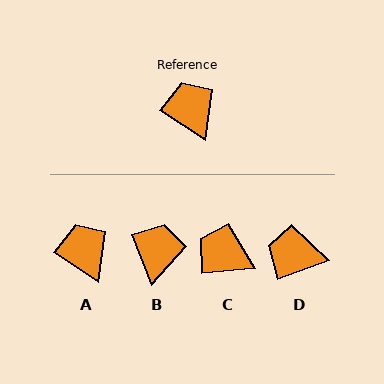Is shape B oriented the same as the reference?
No, it is off by about 35 degrees.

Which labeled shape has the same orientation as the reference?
A.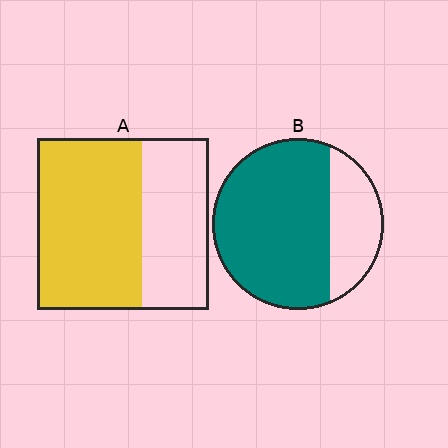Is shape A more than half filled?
Yes.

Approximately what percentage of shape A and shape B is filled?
A is approximately 60% and B is approximately 75%.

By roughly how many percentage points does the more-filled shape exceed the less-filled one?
By roughly 10 percentage points (B over A).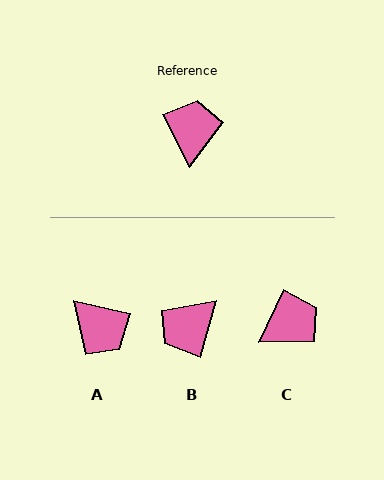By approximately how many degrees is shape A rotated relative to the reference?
Approximately 130 degrees clockwise.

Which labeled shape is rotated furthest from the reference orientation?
B, about 136 degrees away.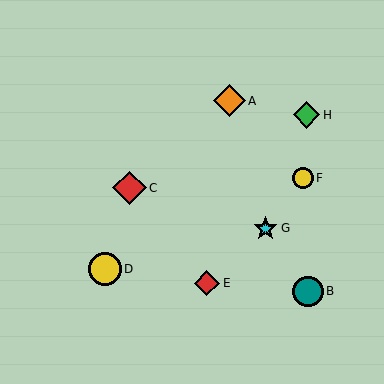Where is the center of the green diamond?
The center of the green diamond is at (306, 115).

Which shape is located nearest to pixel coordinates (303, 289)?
The teal circle (labeled B) at (308, 291) is nearest to that location.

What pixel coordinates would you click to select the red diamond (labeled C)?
Click at (130, 188) to select the red diamond C.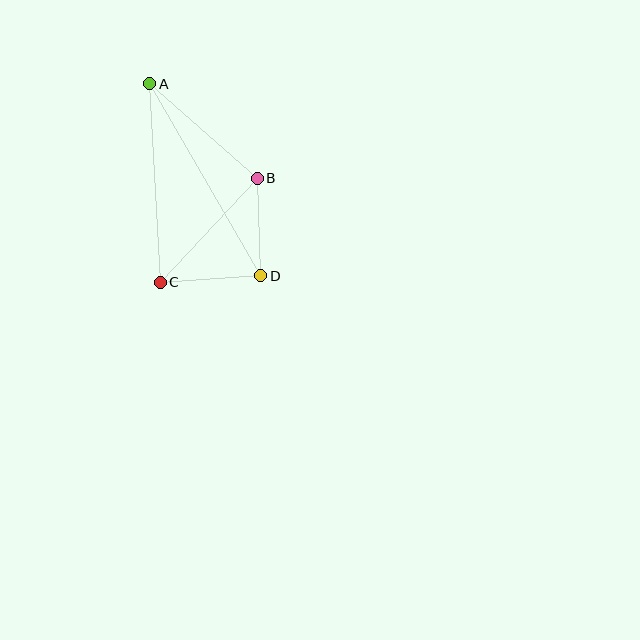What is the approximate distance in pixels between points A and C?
The distance between A and C is approximately 199 pixels.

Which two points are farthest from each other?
Points A and D are farthest from each other.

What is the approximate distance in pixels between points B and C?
The distance between B and C is approximately 142 pixels.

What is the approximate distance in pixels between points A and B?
The distance between A and B is approximately 144 pixels.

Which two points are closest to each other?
Points B and D are closest to each other.